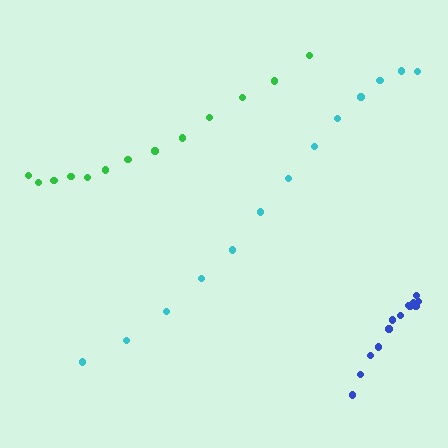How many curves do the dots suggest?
There are 3 distinct paths.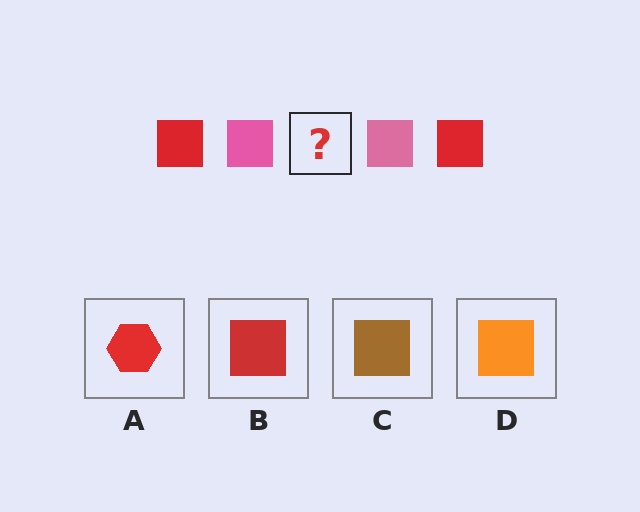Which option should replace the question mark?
Option B.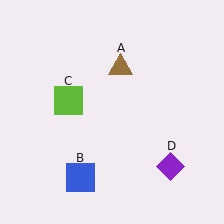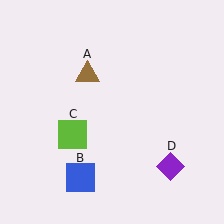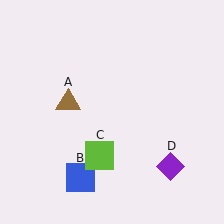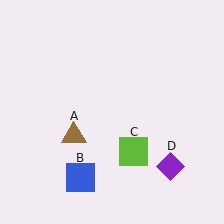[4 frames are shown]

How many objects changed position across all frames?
2 objects changed position: brown triangle (object A), lime square (object C).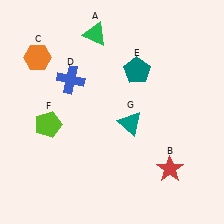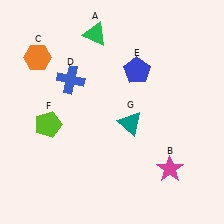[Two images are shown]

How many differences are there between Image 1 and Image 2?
There are 2 differences between the two images.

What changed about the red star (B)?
In Image 1, B is red. In Image 2, it changed to magenta.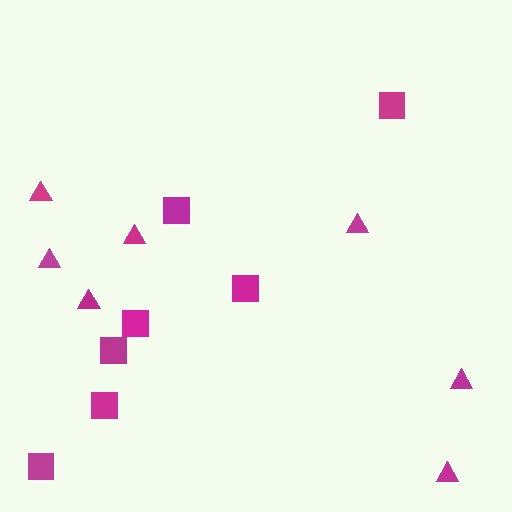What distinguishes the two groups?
There are 2 groups: one group of squares (7) and one group of triangles (7).